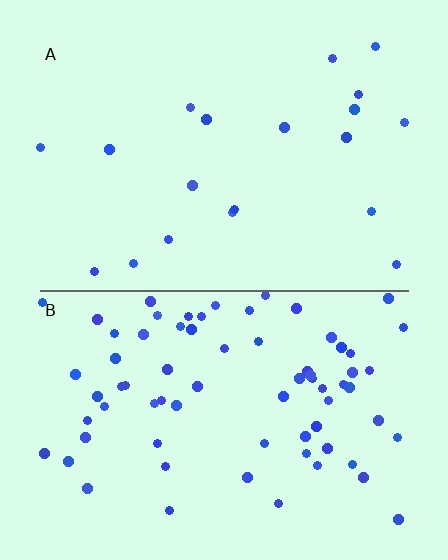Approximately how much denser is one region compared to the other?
Approximately 3.7× — region B over region A.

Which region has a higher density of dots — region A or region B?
B (the bottom).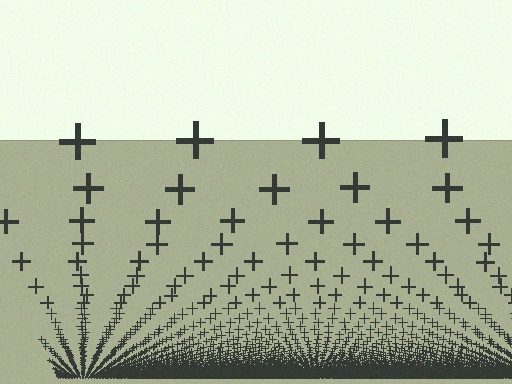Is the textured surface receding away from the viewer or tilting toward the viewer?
The surface appears to tilt toward the viewer. Texture elements get larger and sparser toward the top.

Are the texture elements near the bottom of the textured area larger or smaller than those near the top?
Smaller. The gradient is inverted — elements near the bottom are smaller and denser.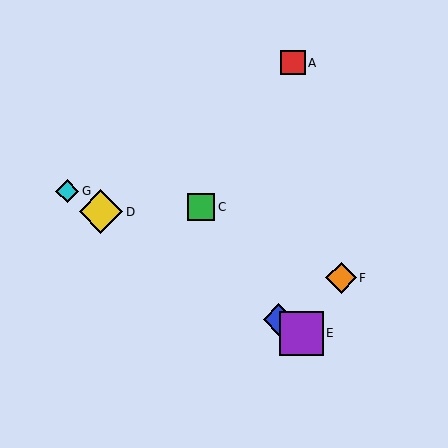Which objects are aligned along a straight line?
Objects B, D, E, G are aligned along a straight line.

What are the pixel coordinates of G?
Object G is at (67, 191).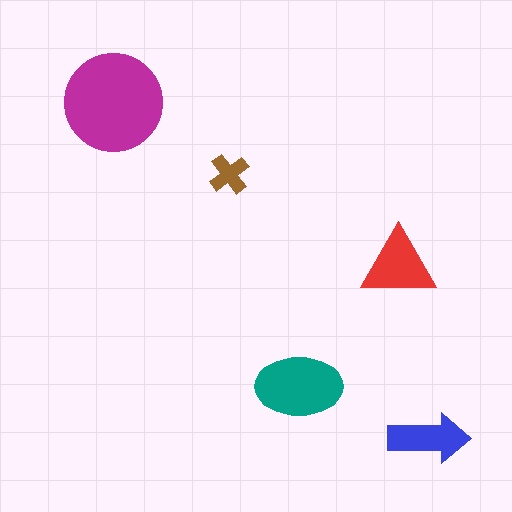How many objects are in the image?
There are 5 objects in the image.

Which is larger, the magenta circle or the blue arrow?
The magenta circle.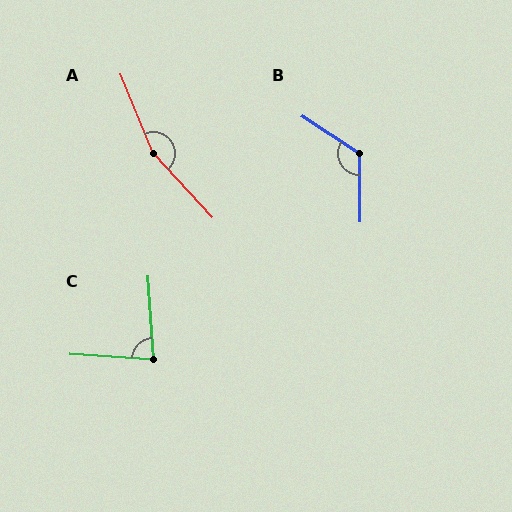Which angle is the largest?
A, at approximately 160 degrees.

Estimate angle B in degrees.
Approximately 123 degrees.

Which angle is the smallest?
C, at approximately 83 degrees.